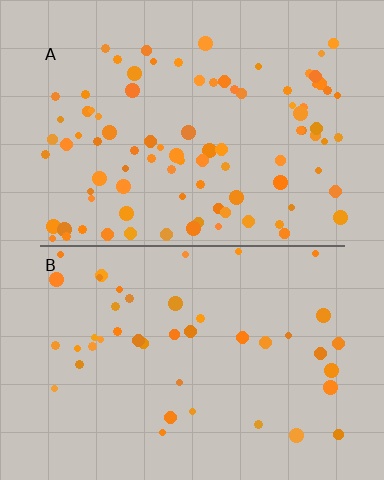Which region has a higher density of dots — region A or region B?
A (the top).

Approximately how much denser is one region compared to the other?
Approximately 2.1× — region A over region B.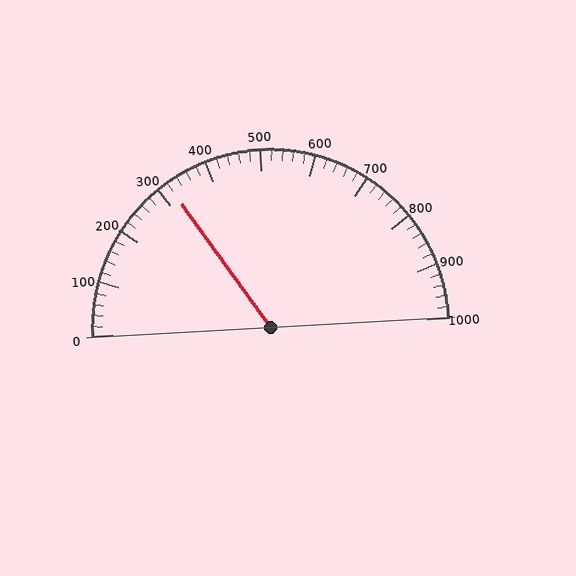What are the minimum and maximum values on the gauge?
The gauge ranges from 0 to 1000.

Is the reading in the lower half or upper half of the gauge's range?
The reading is in the lower half of the range (0 to 1000).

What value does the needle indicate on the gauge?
The needle indicates approximately 320.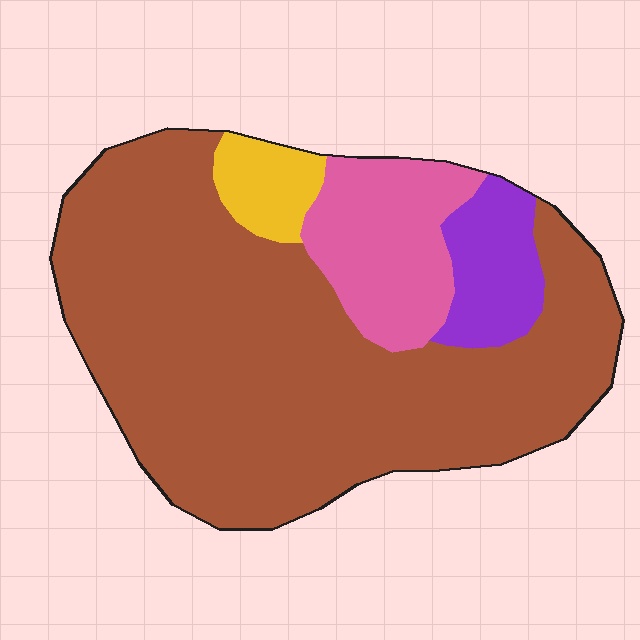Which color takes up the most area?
Brown, at roughly 70%.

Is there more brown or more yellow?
Brown.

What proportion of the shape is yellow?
Yellow covers roughly 5% of the shape.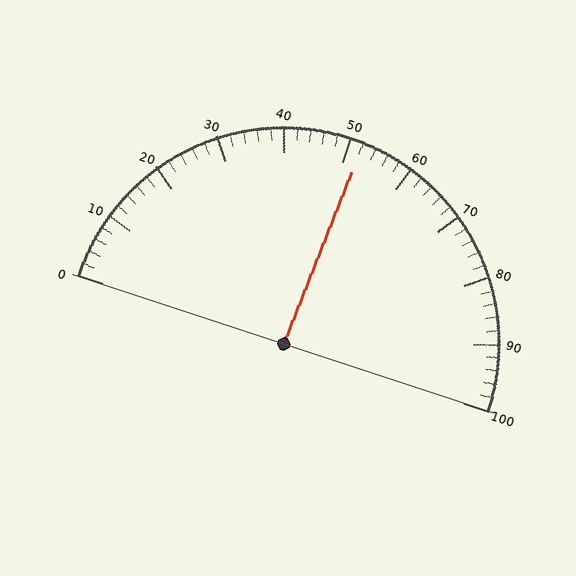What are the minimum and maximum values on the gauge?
The gauge ranges from 0 to 100.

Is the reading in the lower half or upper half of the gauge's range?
The reading is in the upper half of the range (0 to 100).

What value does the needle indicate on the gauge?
The needle indicates approximately 52.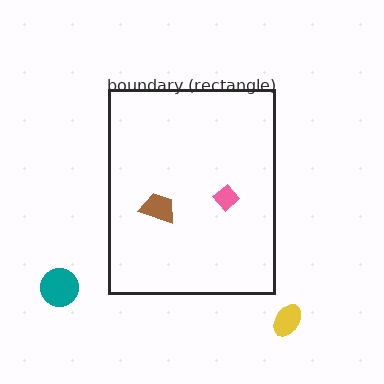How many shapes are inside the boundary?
2 inside, 2 outside.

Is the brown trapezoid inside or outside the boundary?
Inside.